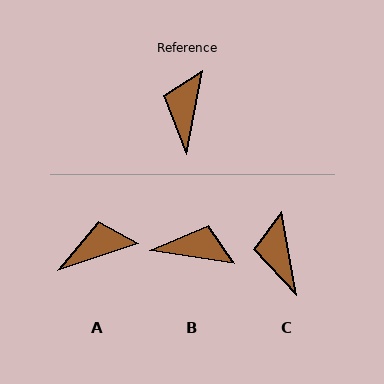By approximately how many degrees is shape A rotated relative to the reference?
Approximately 60 degrees clockwise.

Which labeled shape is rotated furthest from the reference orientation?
B, about 87 degrees away.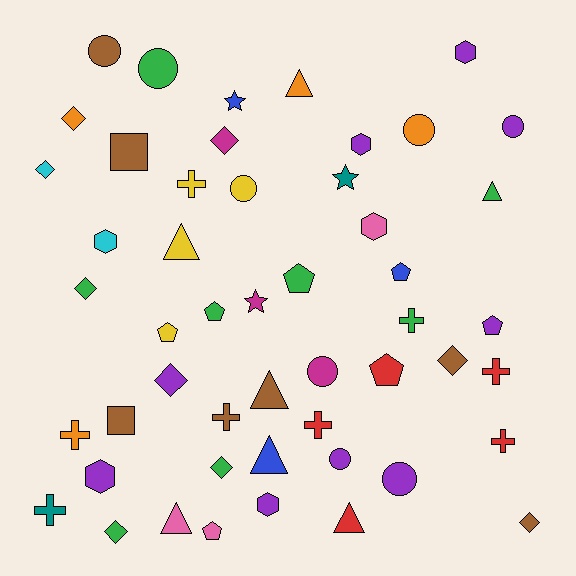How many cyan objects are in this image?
There are 2 cyan objects.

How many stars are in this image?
There are 3 stars.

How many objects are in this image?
There are 50 objects.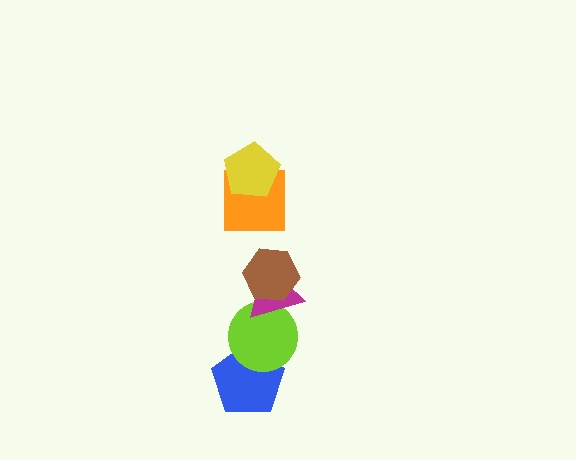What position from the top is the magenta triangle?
The magenta triangle is 4th from the top.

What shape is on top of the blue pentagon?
The lime circle is on top of the blue pentagon.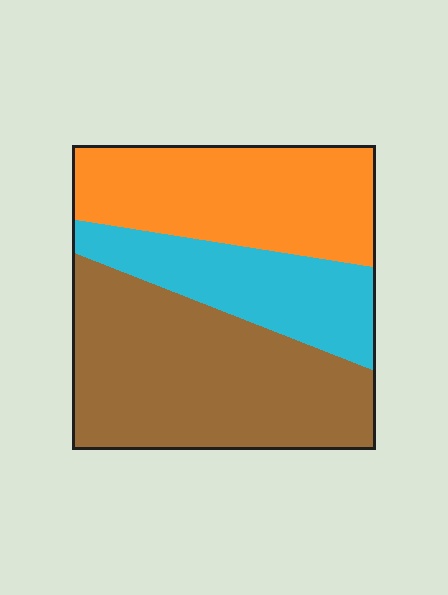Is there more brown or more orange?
Brown.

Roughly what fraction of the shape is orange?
Orange takes up about one third (1/3) of the shape.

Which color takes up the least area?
Cyan, at roughly 20%.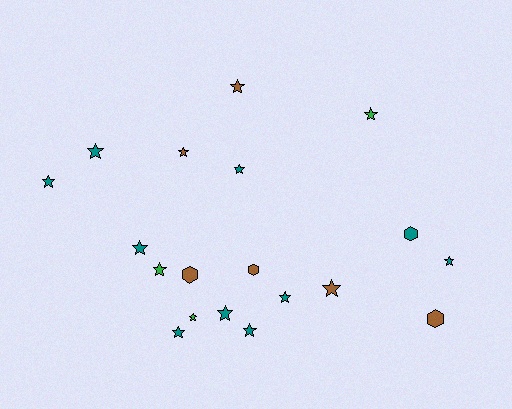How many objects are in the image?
There are 19 objects.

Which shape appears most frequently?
Star, with 15 objects.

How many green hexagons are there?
There are no green hexagons.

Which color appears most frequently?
Teal, with 10 objects.